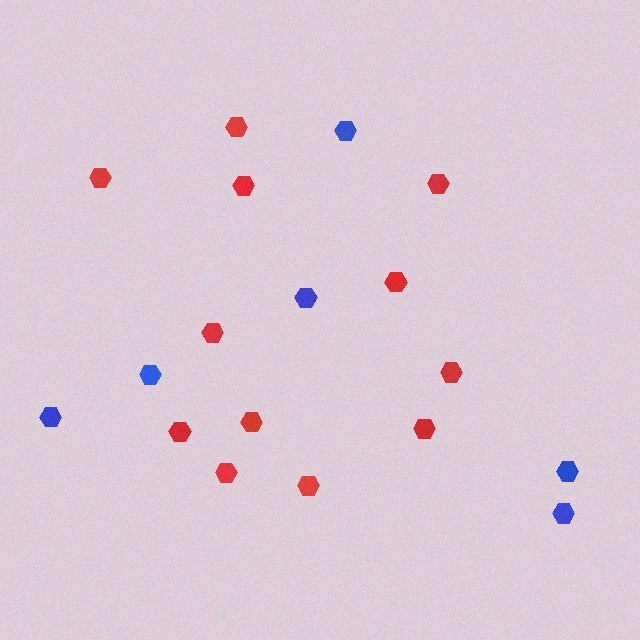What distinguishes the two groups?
There are 2 groups: one group of red hexagons (12) and one group of blue hexagons (6).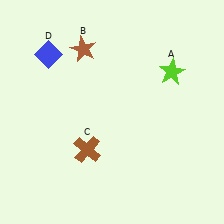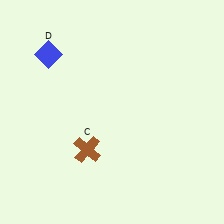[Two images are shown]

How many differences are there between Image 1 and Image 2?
There are 2 differences between the two images.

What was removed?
The lime star (A), the brown star (B) were removed in Image 2.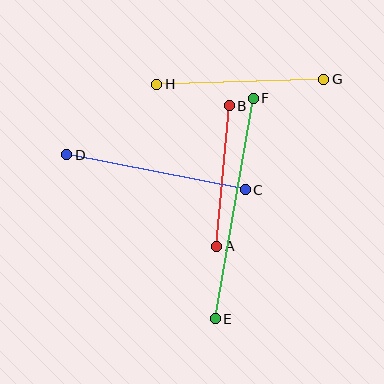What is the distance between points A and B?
The distance is approximately 141 pixels.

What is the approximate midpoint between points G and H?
The midpoint is at approximately (240, 82) pixels.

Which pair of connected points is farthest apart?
Points E and F are farthest apart.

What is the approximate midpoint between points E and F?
The midpoint is at approximately (234, 209) pixels.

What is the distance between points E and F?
The distance is approximately 224 pixels.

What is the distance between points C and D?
The distance is approximately 182 pixels.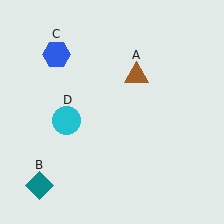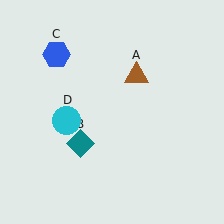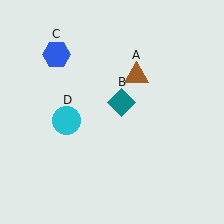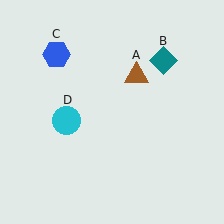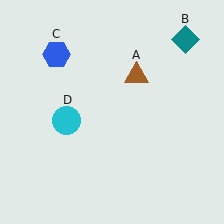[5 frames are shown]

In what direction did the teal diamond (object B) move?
The teal diamond (object B) moved up and to the right.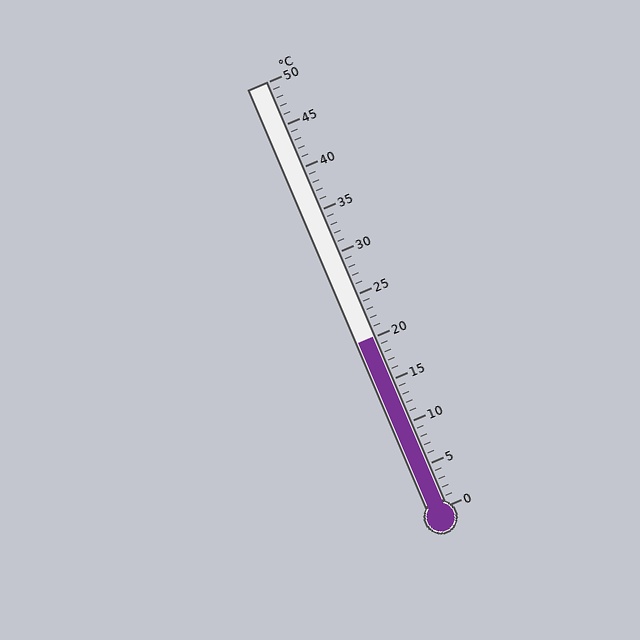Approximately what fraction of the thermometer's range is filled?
The thermometer is filled to approximately 40% of its range.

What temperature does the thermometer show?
The thermometer shows approximately 20°C.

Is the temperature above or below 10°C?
The temperature is above 10°C.